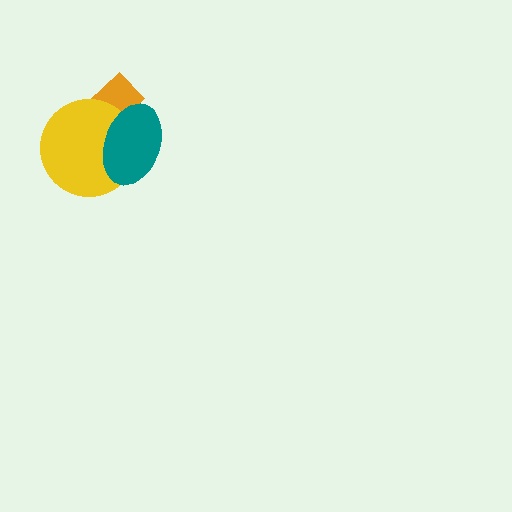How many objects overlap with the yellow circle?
2 objects overlap with the yellow circle.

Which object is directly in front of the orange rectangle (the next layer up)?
The yellow circle is directly in front of the orange rectangle.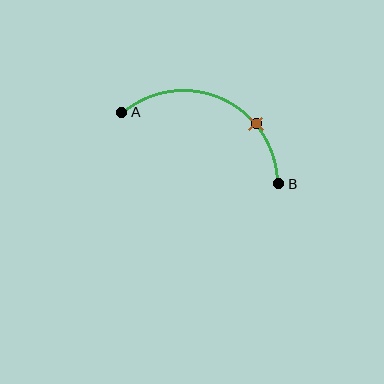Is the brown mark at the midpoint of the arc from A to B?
No. The brown mark lies on the arc but is closer to endpoint B. The arc midpoint would be at the point on the curve equidistant along the arc from both A and B.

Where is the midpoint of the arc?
The arc midpoint is the point on the curve farthest from the straight line joining A and B. It sits above that line.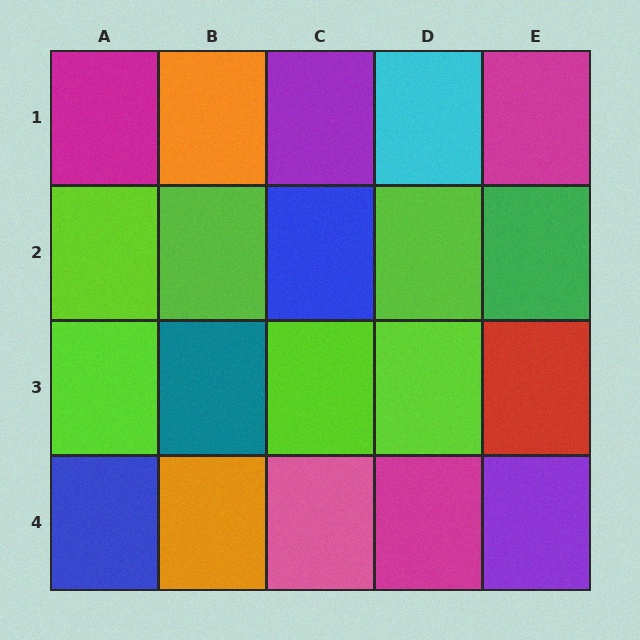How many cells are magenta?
3 cells are magenta.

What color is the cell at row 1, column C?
Purple.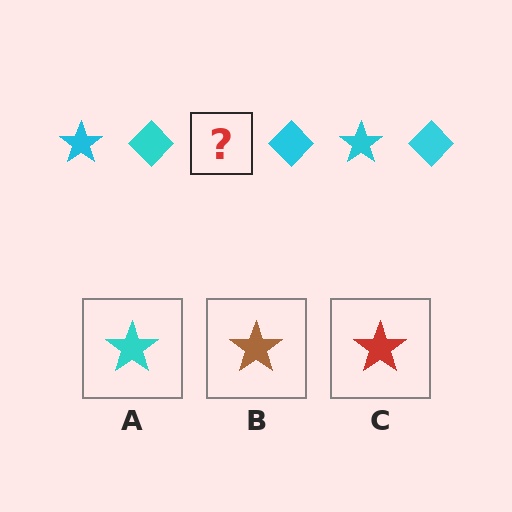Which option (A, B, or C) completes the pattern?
A.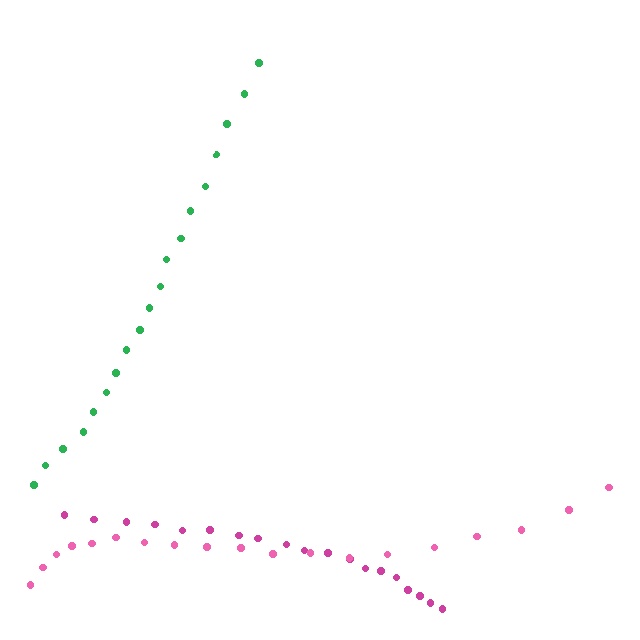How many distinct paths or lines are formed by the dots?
There are 3 distinct paths.